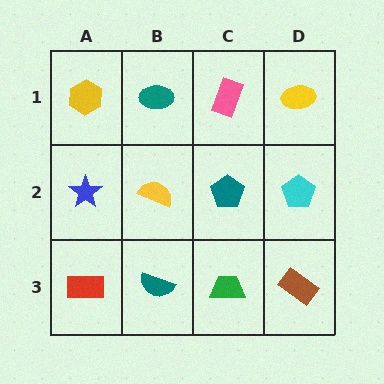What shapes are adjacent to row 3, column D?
A cyan pentagon (row 2, column D), a green trapezoid (row 3, column C).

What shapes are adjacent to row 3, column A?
A blue star (row 2, column A), a teal semicircle (row 3, column B).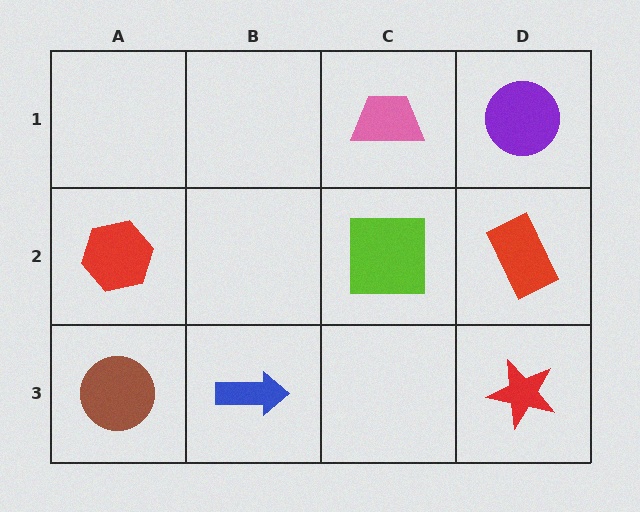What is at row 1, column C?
A pink trapezoid.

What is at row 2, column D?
A red rectangle.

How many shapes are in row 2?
3 shapes.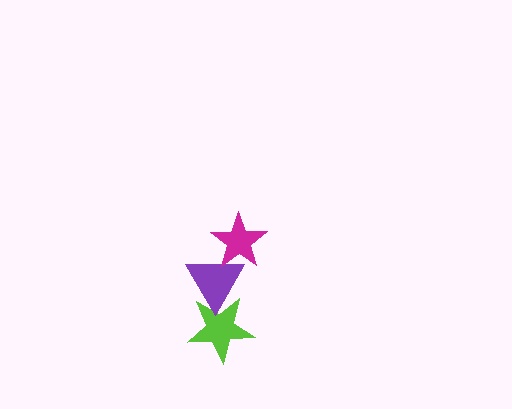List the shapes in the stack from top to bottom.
From top to bottom: the magenta star, the purple triangle, the lime star.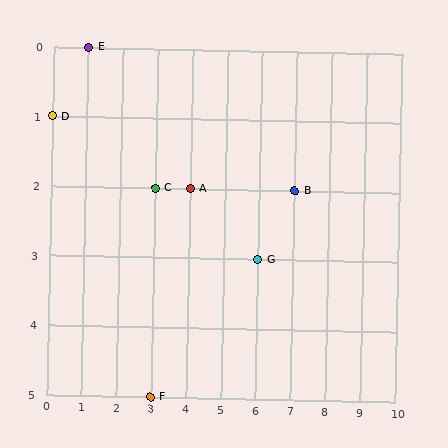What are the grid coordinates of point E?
Point E is at grid coordinates (1, 0).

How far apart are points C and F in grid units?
Points C and F are 3 rows apart.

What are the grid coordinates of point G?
Point G is at grid coordinates (6, 3).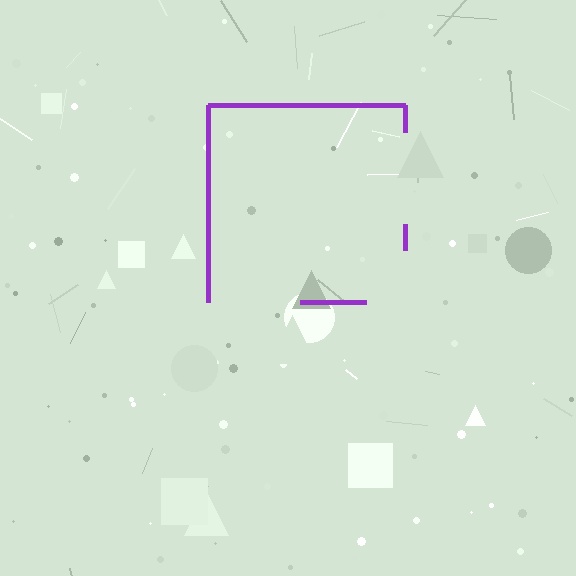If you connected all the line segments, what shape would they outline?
They would outline a square.